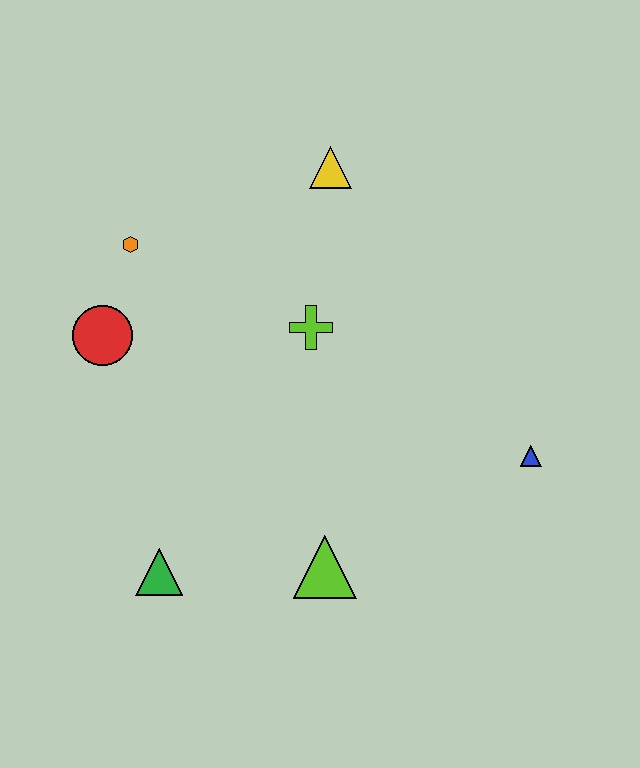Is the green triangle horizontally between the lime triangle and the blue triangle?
No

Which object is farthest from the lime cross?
The green triangle is farthest from the lime cross.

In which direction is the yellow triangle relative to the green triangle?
The yellow triangle is above the green triangle.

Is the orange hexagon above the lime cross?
Yes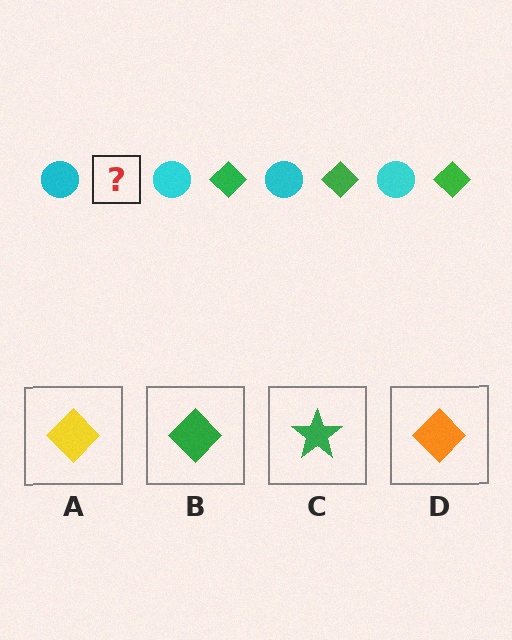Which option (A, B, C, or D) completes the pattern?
B.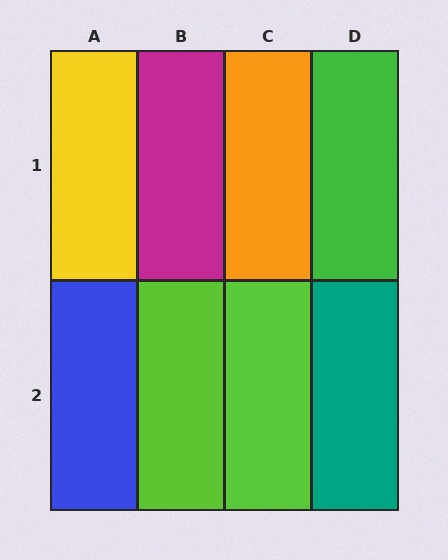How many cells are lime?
2 cells are lime.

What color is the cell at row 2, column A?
Blue.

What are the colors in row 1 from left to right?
Yellow, magenta, orange, green.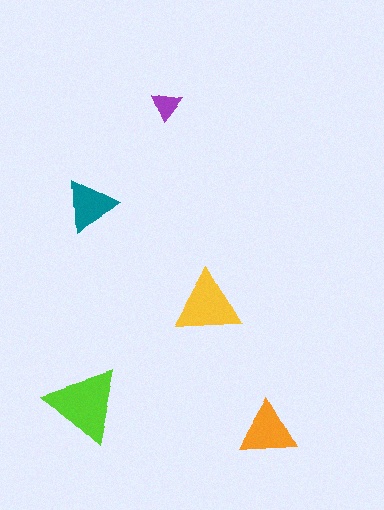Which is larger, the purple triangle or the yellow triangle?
The yellow one.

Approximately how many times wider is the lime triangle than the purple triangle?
About 2.5 times wider.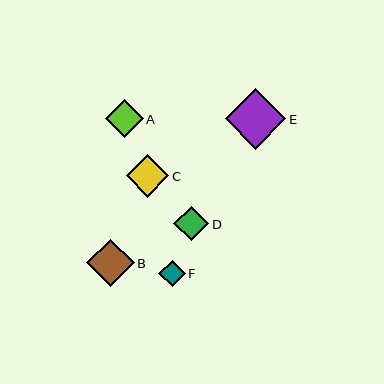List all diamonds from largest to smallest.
From largest to smallest: E, B, C, A, D, F.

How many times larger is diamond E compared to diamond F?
Diamond E is approximately 2.3 times the size of diamond F.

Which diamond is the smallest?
Diamond F is the smallest with a size of approximately 26 pixels.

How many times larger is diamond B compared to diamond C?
Diamond B is approximately 1.1 times the size of diamond C.